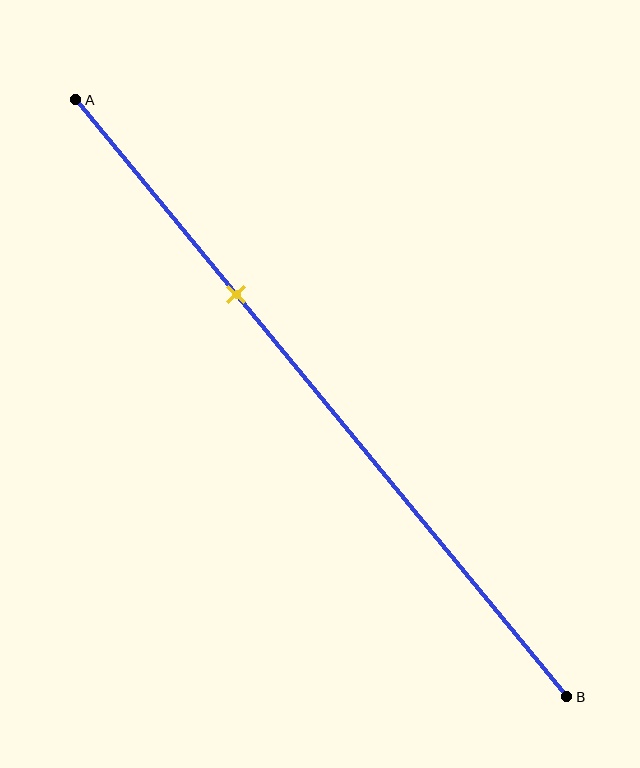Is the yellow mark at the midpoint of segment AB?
No, the mark is at about 35% from A, not at the 50% midpoint.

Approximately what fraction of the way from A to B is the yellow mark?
The yellow mark is approximately 35% of the way from A to B.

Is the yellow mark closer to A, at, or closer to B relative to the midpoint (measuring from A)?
The yellow mark is closer to point A than the midpoint of segment AB.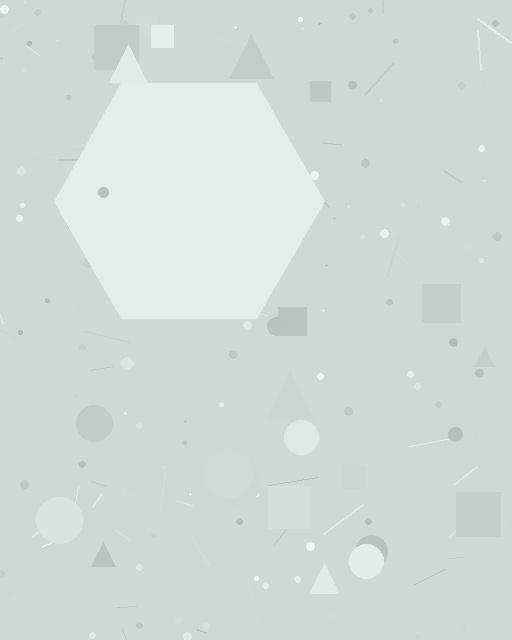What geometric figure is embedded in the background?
A hexagon is embedded in the background.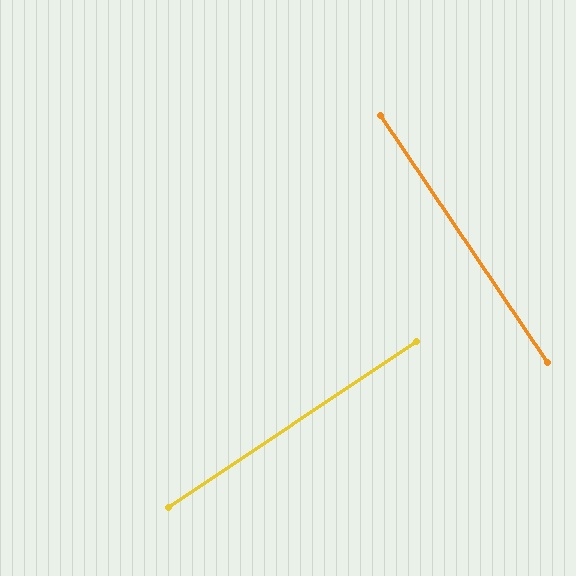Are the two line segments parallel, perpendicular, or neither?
Perpendicular — they meet at approximately 90°.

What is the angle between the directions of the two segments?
Approximately 90 degrees.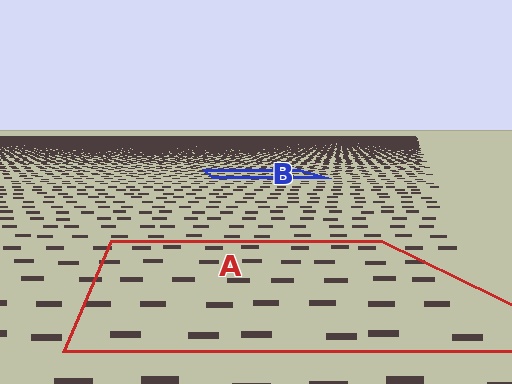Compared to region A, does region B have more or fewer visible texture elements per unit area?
Region B has more texture elements per unit area — they are packed more densely because it is farther away.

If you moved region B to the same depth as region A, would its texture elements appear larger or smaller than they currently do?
They would appear larger. At a closer depth, the same texture elements are projected at a bigger on-screen size.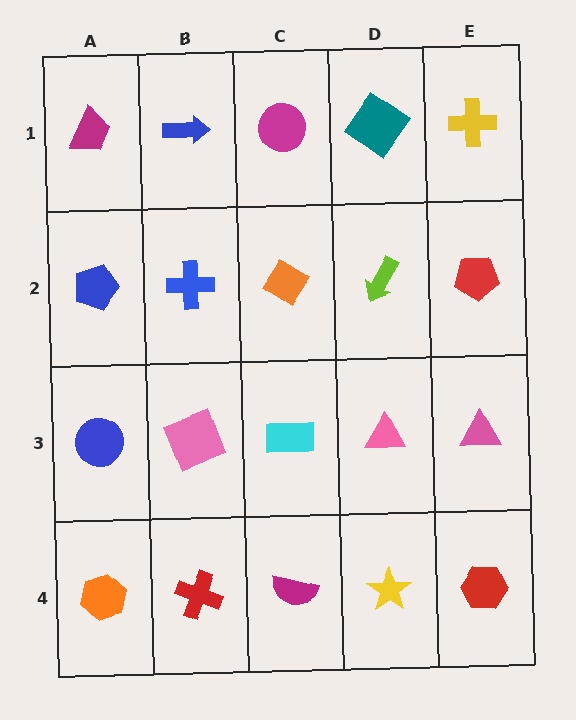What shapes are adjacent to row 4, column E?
A pink triangle (row 3, column E), a yellow star (row 4, column D).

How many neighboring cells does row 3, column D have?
4.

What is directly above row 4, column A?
A blue circle.